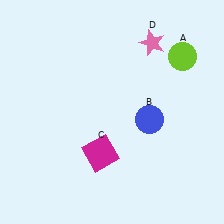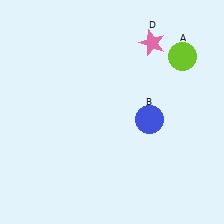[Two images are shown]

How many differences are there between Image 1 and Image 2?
There is 1 difference between the two images.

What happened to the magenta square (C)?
The magenta square (C) was removed in Image 2. It was in the bottom-left area of Image 1.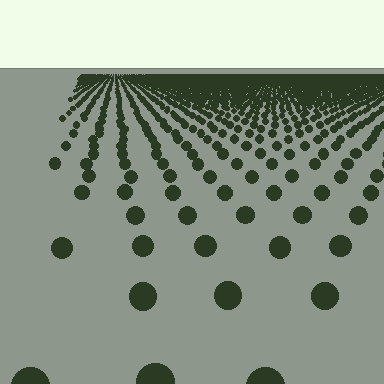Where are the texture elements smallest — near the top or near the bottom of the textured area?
Near the top.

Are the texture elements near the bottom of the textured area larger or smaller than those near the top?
Larger. Near the bottom, elements are closer to the viewer and appear at a bigger on-screen size.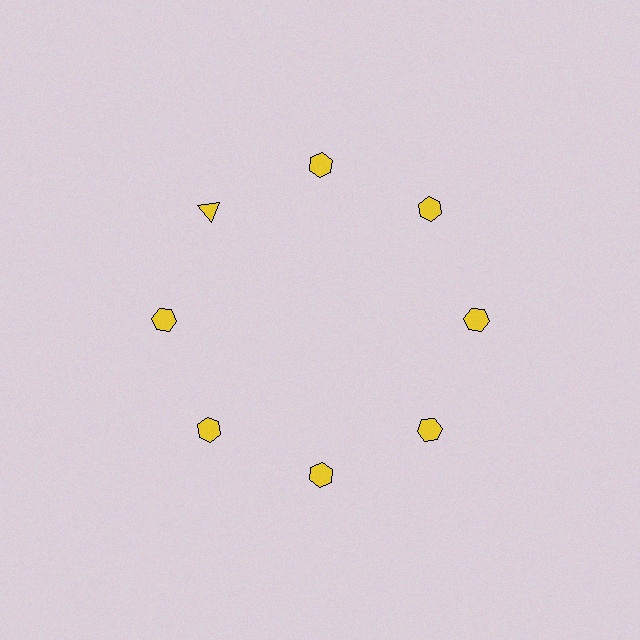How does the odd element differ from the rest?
It has a different shape: triangle instead of hexagon.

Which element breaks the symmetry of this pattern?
The yellow triangle at roughly the 10 o'clock position breaks the symmetry. All other shapes are yellow hexagons.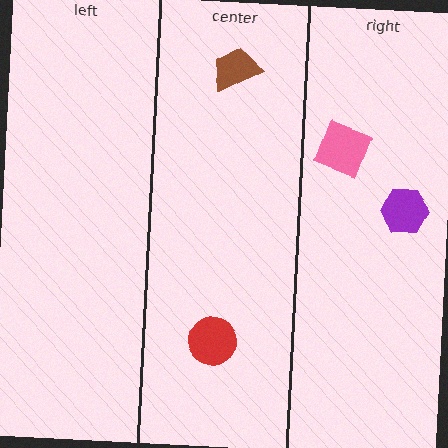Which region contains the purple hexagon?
The right region.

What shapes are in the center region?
The brown trapezoid, the red circle.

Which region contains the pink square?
The right region.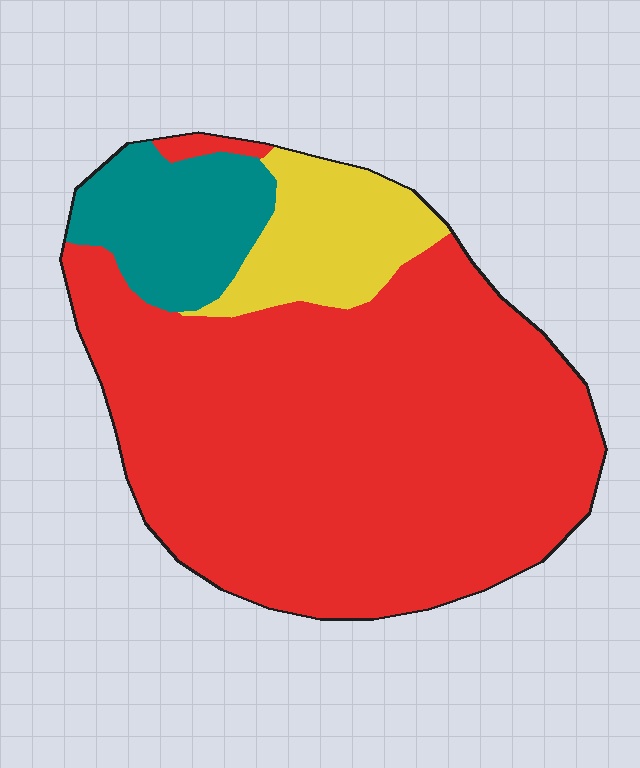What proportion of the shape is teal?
Teal takes up about one eighth (1/8) of the shape.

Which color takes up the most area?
Red, at roughly 75%.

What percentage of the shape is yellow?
Yellow takes up less than a quarter of the shape.